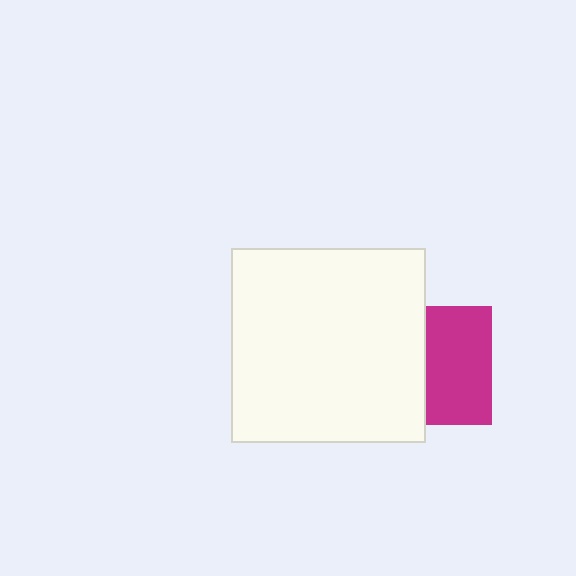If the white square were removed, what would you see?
You would see the complete magenta square.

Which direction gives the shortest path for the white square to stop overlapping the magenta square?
Moving left gives the shortest separation.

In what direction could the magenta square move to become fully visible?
The magenta square could move right. That would shift it out from behind the white square entirely.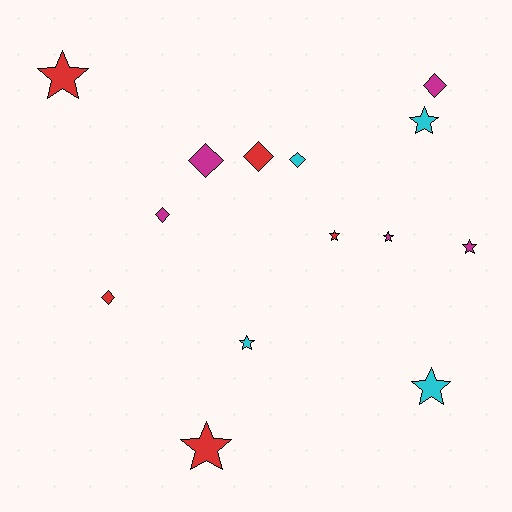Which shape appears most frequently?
Star, with 8 objects.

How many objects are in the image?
There are 14 objects.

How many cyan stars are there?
There are 3 cyan stars.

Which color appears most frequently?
Magenta, with 5 objects.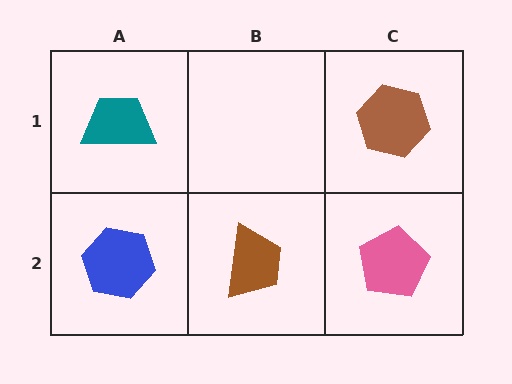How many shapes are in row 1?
2 shapes.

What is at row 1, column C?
A brown hexagon.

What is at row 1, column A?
A teal trapezoid.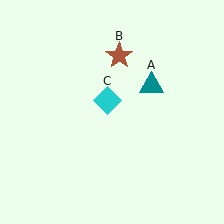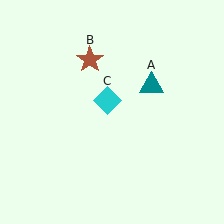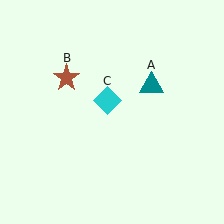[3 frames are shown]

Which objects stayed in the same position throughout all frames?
Teal triangle (object A) and cyan diamond (object C) remained stationary.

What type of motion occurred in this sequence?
The brown star (object B) rotated counterclockwise around the center of the scene.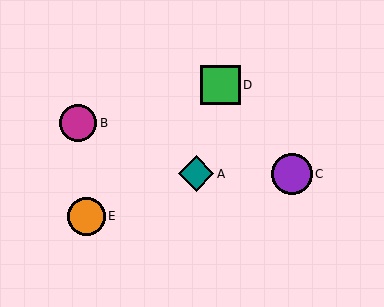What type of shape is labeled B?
Shape B is a magenta circle.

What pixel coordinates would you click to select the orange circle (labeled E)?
Click at (87, 216) to select the orange circle E.